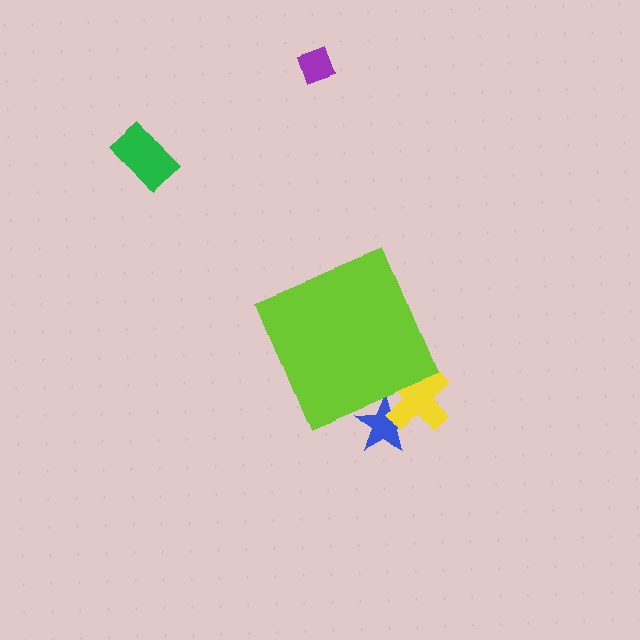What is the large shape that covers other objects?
A lime diamond.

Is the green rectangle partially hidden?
No, the green rectangle is fully visible.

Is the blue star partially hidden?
Yes, the blue star is partially hidden behind the lime diamond.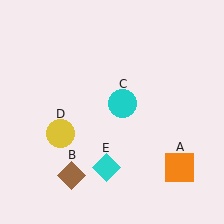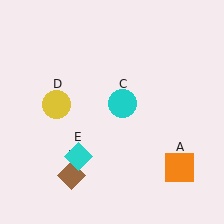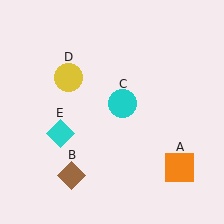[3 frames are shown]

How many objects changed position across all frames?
2 objects changed position: yellow circle (object D), cyan diamond (object E).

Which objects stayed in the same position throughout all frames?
Orange square (object A) and brown diamond (object B) and cyan circle (object C) remained stationary.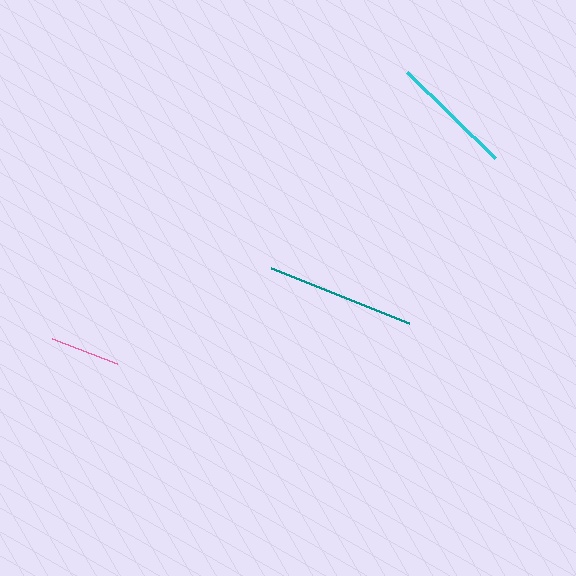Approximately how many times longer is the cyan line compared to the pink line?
The cyan line is approximately 1.8 times the length of the pink line.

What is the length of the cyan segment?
The cyan segment is approximately 122 pixels long.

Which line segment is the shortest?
The pink line is the shortest at approximately 70 pixels.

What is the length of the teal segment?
The teal segment is approximately 150 pixels long.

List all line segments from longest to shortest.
From longest to shortest: teal, cyan, pink.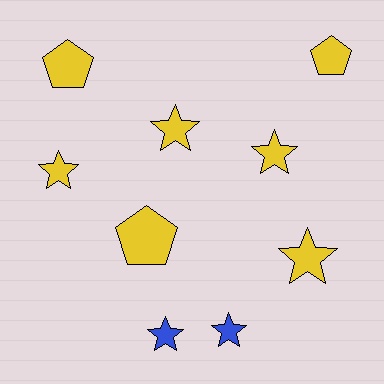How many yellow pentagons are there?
There are 3 yellow pentagons.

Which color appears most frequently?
Yellow, with 7 objects.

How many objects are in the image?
There are 9 objects.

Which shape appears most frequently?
Star, with 6 objects.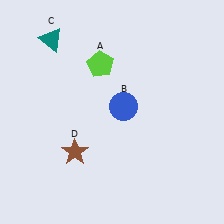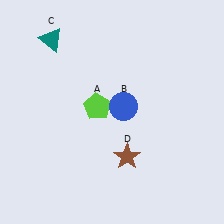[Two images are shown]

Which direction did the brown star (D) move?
The brown star (D) moved right.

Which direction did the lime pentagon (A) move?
The lime pentagon (A) moved down.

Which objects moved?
The objects that moved are: the lime pentagon (A), the brown star (D).